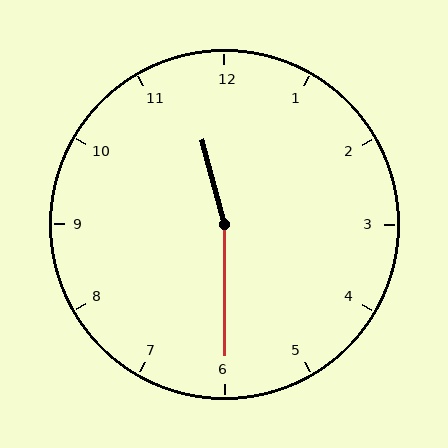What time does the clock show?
11:30.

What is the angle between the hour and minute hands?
Approximately 165 degrees.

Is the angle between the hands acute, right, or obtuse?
It is obtuse.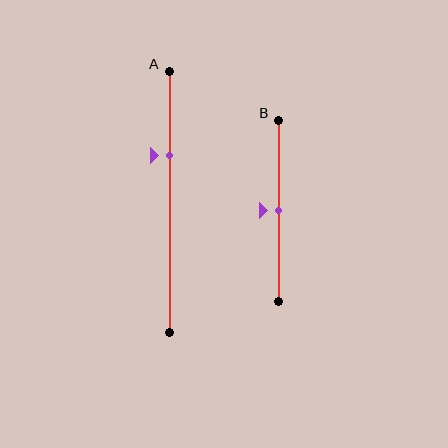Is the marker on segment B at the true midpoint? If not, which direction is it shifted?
Yes, the marker on segment B is at the true midpoint.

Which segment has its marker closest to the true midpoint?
Segment B has its marker closest to the true midpoint.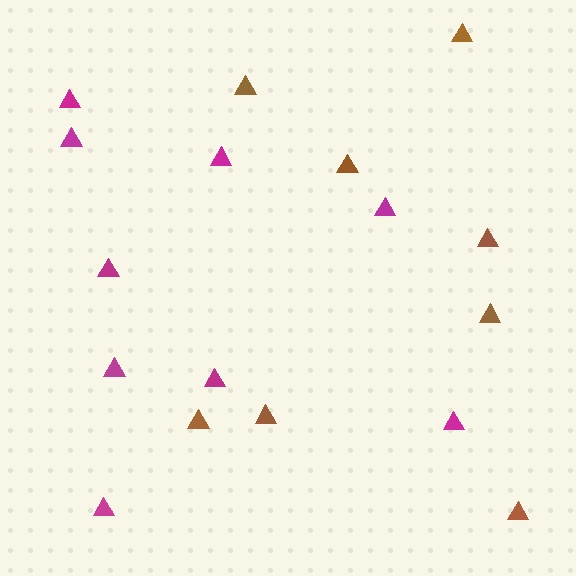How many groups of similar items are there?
There are 2 groups: one group of brown triangles (8) and one group of magenta triangles (9).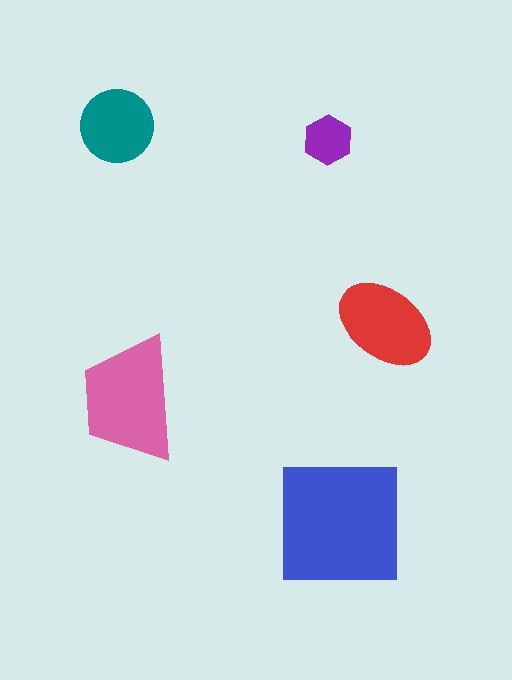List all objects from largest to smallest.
The blue square, the pink trapezoid, the red ellipse, the teal circle, the purple hexagon.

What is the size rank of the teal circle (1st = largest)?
4th.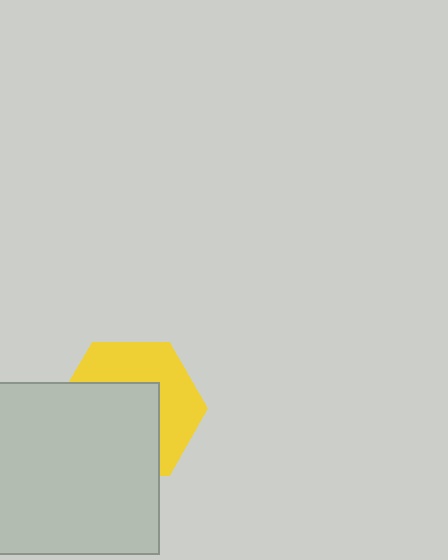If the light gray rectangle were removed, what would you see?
You would see the complete yellow hexagon.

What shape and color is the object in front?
The object in front is a light gray rectangle.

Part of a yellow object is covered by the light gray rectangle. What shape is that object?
It is a hexagon.